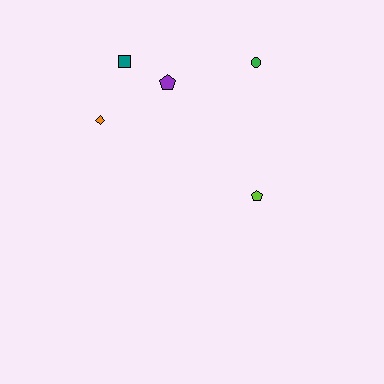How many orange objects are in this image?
There is 1 orange object.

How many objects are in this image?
There are 5 objects.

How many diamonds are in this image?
There is 1 diamond.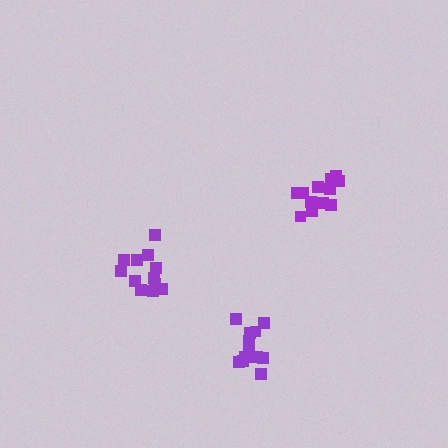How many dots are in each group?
Group 1: 12 dots, Group 2: 12 dots, Group 3: 12 dots (36 total).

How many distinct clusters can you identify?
There are 3 distinct clusters.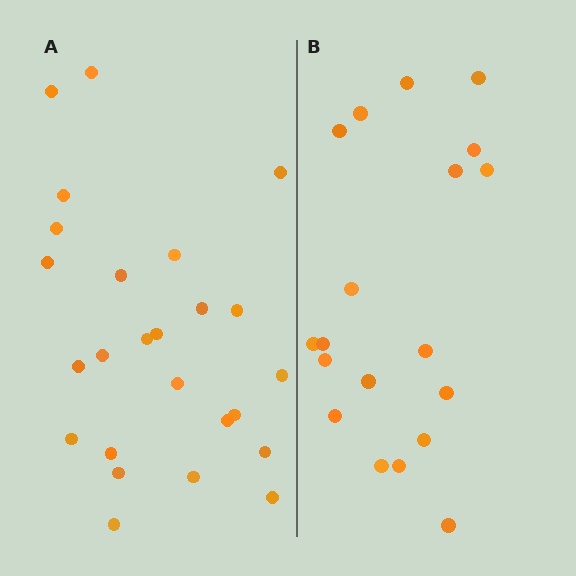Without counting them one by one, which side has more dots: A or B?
Region A (the left region) has more dots.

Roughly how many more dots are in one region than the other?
Region A has about 6 more dots than region B.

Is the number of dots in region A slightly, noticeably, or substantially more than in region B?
Region A has noticeably more, but not dramatically so. The ratio is roughly 1.3 to 1.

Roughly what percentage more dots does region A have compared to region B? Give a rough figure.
About 30% more.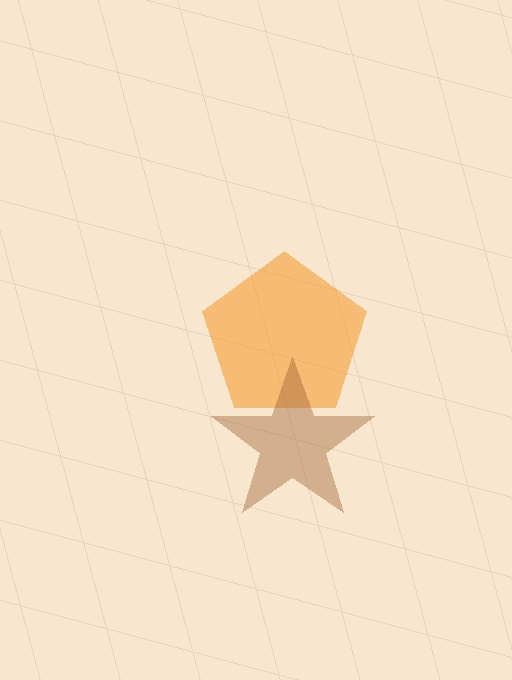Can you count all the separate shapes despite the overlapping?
Yes, there are 2 separate shapes.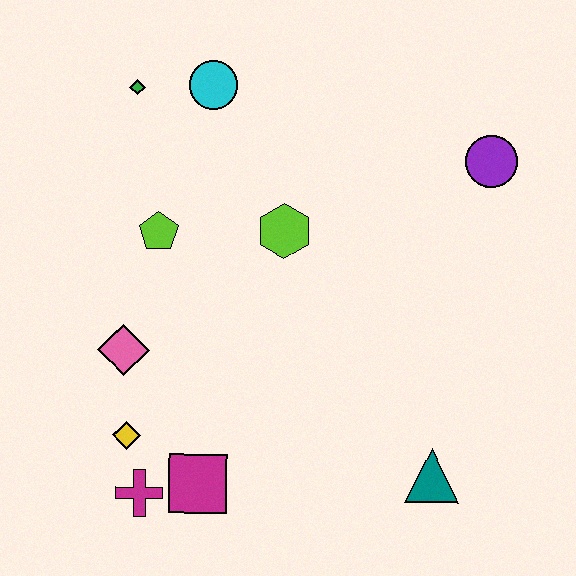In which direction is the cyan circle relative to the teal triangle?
The cyan circle is above the teal triangle.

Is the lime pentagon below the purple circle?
Yes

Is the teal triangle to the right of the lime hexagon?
Yes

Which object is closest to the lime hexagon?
The lime pentagon is closest to the lime hexagon.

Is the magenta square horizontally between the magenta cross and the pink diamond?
No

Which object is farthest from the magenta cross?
The purple circle is farthest from the magenta cross.